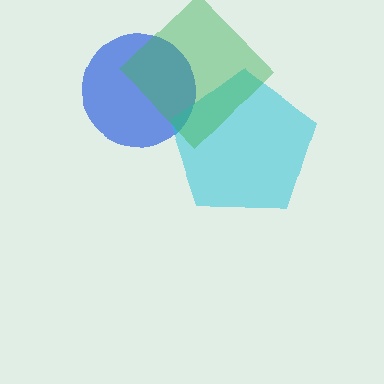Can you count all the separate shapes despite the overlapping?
Yes, there are 3 separate shapes.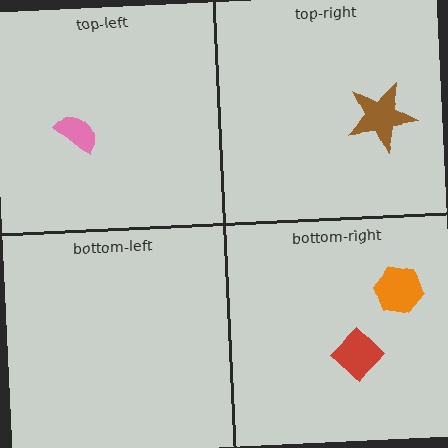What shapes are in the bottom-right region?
The orange hexagon, the red diamond.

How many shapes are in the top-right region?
1.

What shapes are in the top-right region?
The brown star.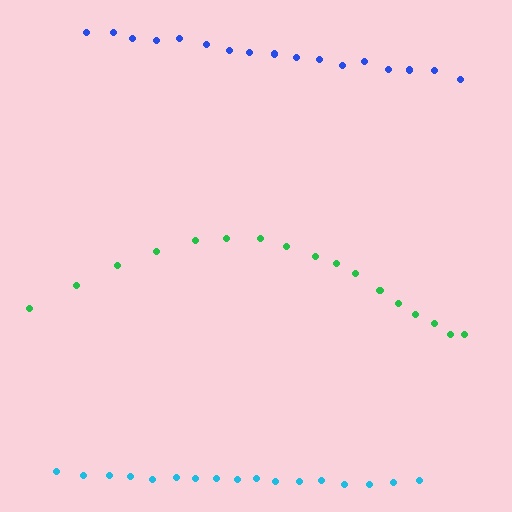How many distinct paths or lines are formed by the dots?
There are 3 distinct paths.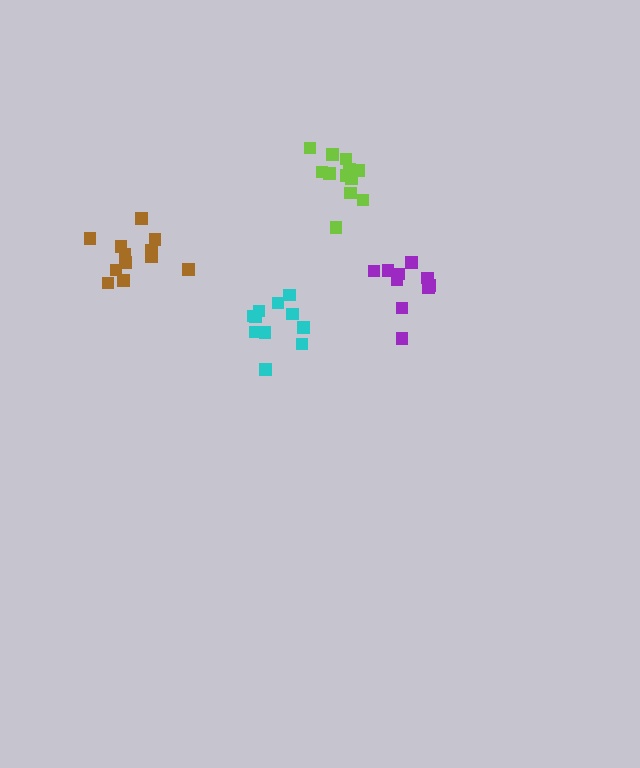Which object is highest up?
The lime cluster is topmost.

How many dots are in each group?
Group 1: 11 dots, Group 2: 10 dots, Group 3: 13 dots, Group 4: 12 dots (46 total).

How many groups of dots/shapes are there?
There are 4 groups.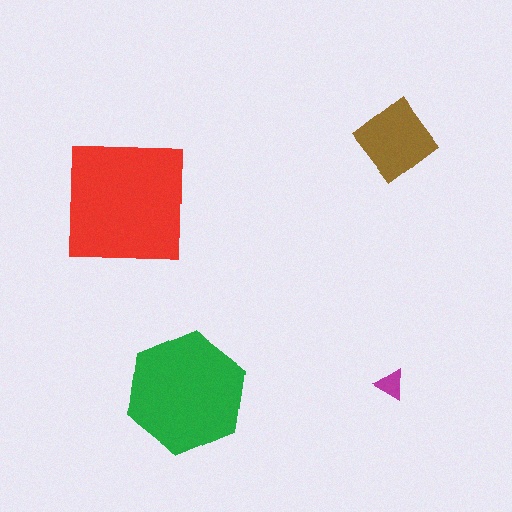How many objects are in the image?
There are 4 objects in the image.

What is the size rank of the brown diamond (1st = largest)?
3rd.